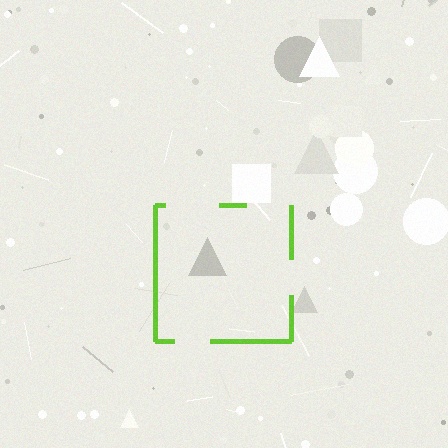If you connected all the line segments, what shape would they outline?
They would outline a square.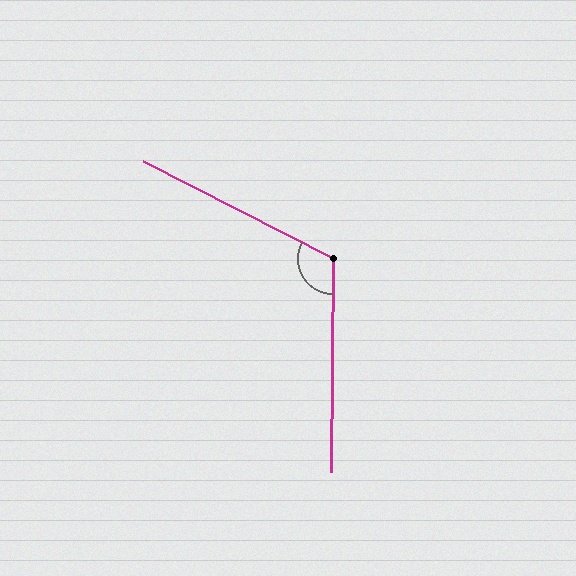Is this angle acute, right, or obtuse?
It is obtuse.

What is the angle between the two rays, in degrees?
Approximately 117 degrees.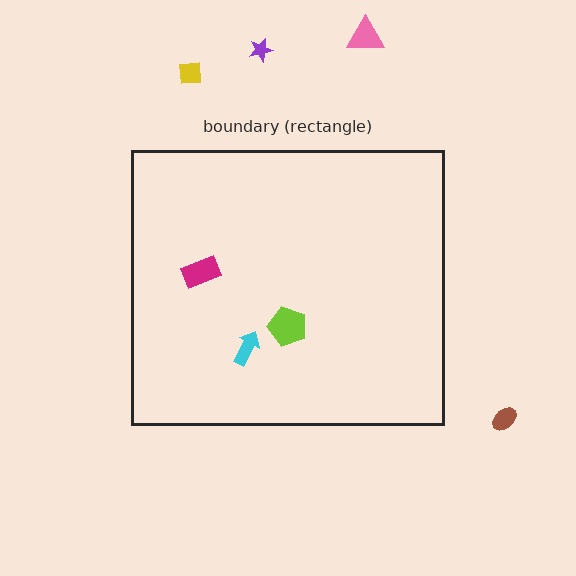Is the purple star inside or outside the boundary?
Outside.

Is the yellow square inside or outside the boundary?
Outside.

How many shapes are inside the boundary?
3 inside, 4 outside.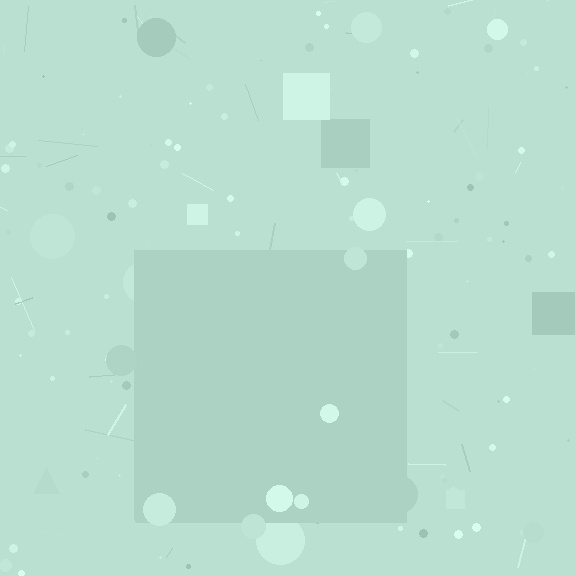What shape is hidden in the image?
A square is hidden in the image.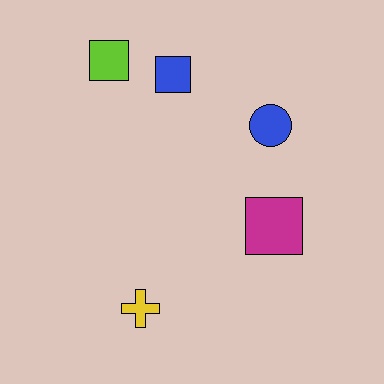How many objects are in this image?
There are 5 objects.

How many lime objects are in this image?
There is 1 lime object.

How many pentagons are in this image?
There are no pentagons.